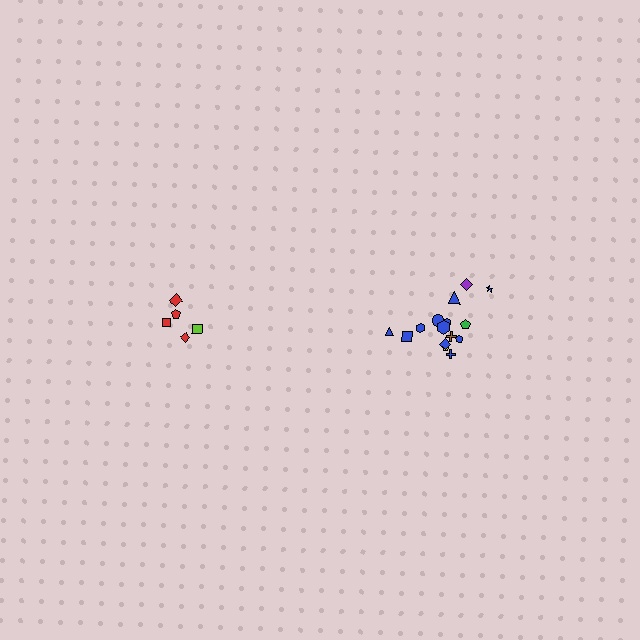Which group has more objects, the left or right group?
The right group.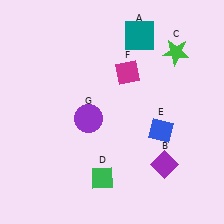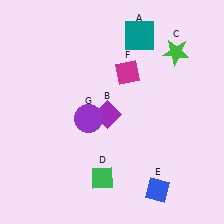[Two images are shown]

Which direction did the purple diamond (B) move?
The purple diamond (B) moved left.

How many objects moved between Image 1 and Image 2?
2 objects moved between the two images.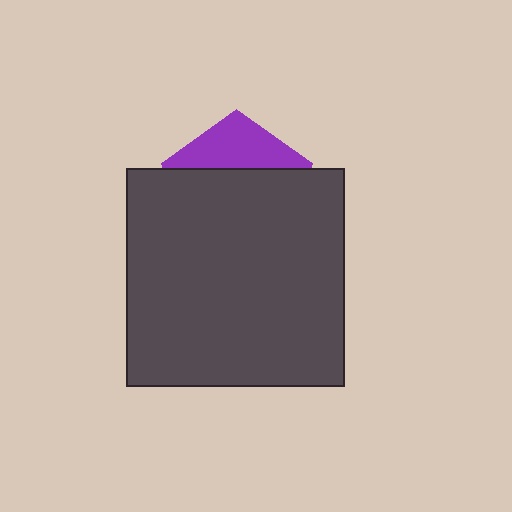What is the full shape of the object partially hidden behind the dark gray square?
The partially hidden object is a purple pentagon.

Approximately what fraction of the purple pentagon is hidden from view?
Roughly 69% of the purple pentagon is hidden behind the dark gray square.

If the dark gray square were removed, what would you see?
You would see the complete purple pentagon.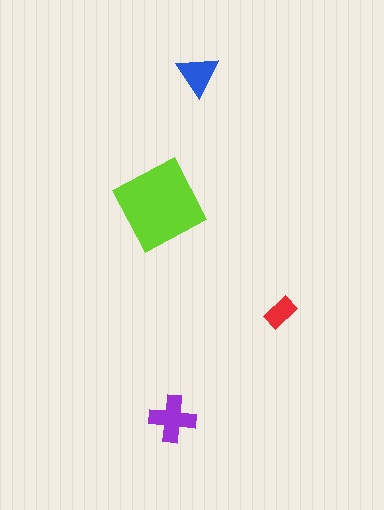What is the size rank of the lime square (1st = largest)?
1st.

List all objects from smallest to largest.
The red rectangle, the blue triangle, the purple cross, the lime square.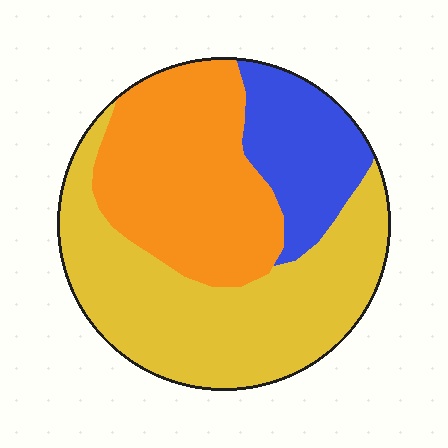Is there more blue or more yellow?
Yellow.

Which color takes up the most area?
Yellow, at roughly 45%.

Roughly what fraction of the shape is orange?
Orange covers about 35% of the shape.